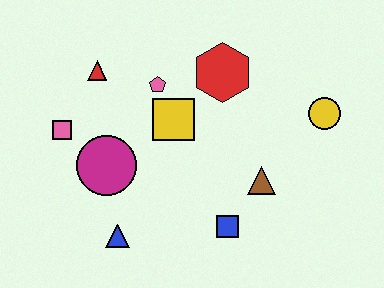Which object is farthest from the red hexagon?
The blue triangle is farthest from the red hexagon.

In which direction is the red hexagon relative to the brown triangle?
The red hexagon is above the brown triangle.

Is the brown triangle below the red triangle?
Yes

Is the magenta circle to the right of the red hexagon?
No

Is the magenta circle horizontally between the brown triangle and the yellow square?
No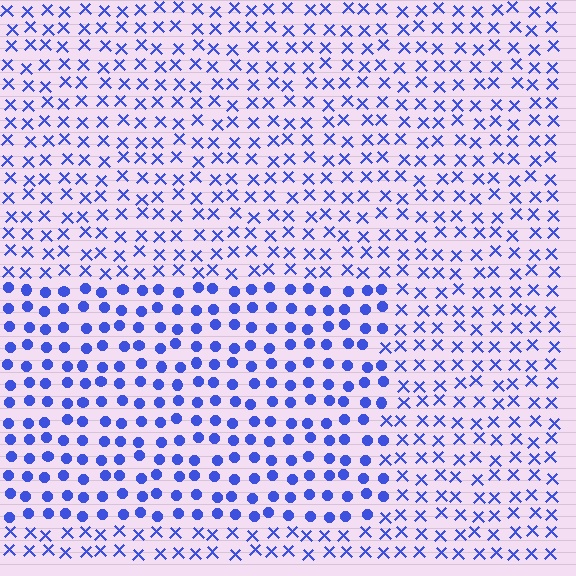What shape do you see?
I see a rectangle.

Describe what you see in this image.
The image is filled with small blue elements arranged in a uniform grid. A rectangle-shaped region contains circles, while the surrounding area contains X marks. The boundary is defined purely by the change in element shape.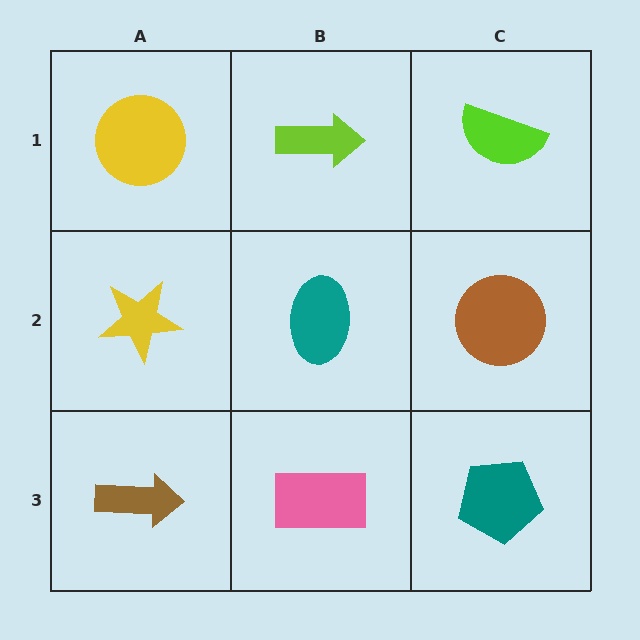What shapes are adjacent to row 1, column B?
A teal ellipse (row 2, column B), a yellow circle (row 1, column A), a lime semicircle (row 1, column C).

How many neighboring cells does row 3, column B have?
3.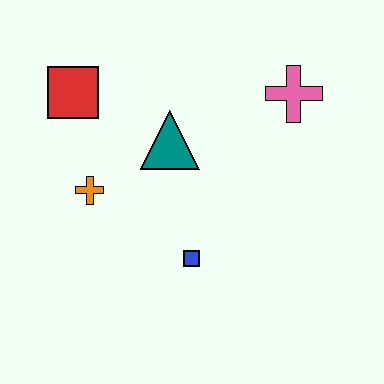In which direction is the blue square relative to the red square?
The blue square is below the red square.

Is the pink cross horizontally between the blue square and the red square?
No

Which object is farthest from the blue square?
The red square is farthest from the blue square.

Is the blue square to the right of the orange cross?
Yes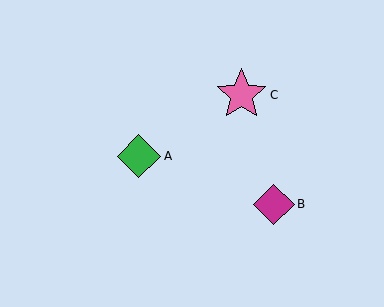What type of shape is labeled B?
Shape B is a magenta diamond.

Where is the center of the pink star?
The center of the pink star is at (242, 95).